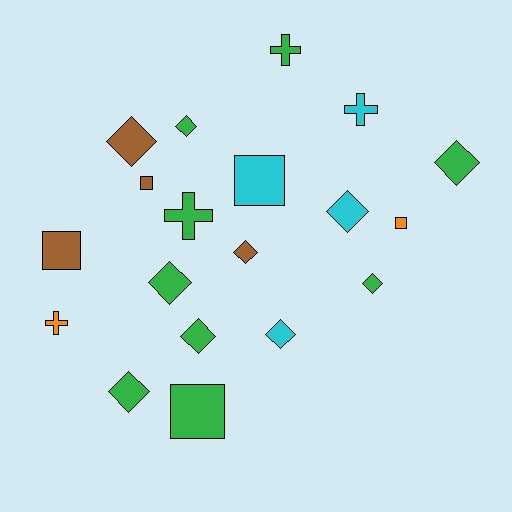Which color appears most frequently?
Green, with 9 objects.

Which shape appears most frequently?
Diamond, with 10 objects.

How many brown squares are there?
There are 2 brown squares.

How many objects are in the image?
There are 19 objects.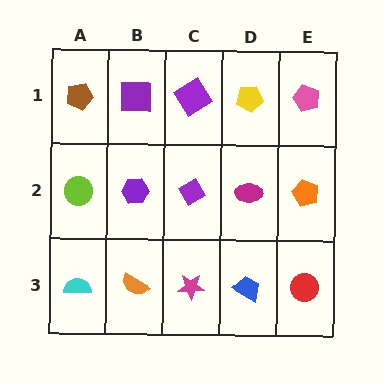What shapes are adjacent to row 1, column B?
A purple hexagon (row 2, column B), a brown pentagon (row 1, column A), a purple diamond (row 1, column C).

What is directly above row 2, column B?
A purple square.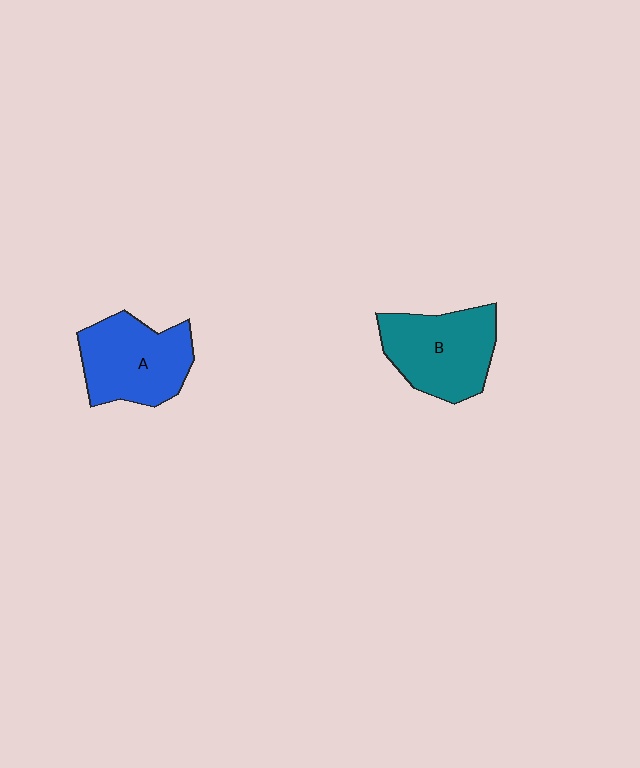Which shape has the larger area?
Shape B (teal).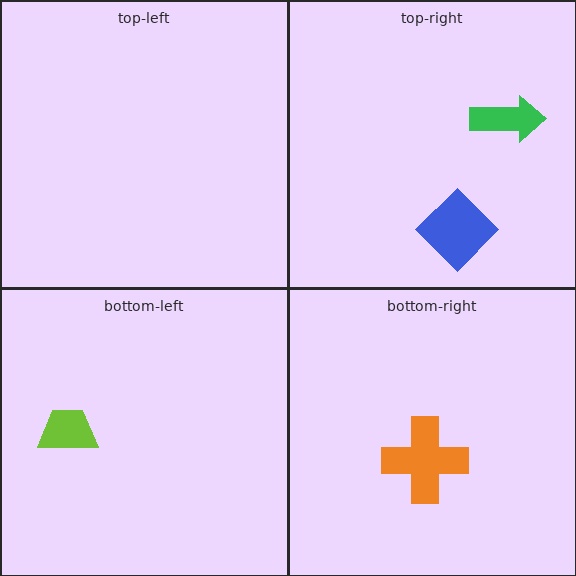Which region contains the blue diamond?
The top-right region.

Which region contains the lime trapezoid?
The bottom-left region.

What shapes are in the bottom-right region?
The orange cross.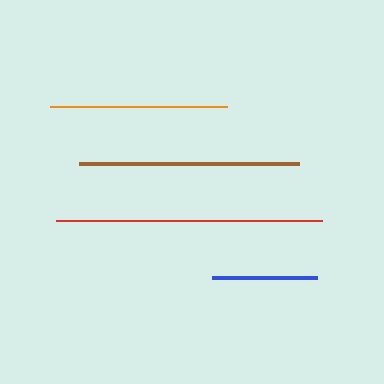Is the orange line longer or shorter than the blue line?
The orange line is longer than the blue line.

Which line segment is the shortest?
The blue line is the shortest at approximately 105 pixels.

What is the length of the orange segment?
The orange segment is approximately 177 pixels long.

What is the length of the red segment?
The red segment is approximately 265 pixels long.